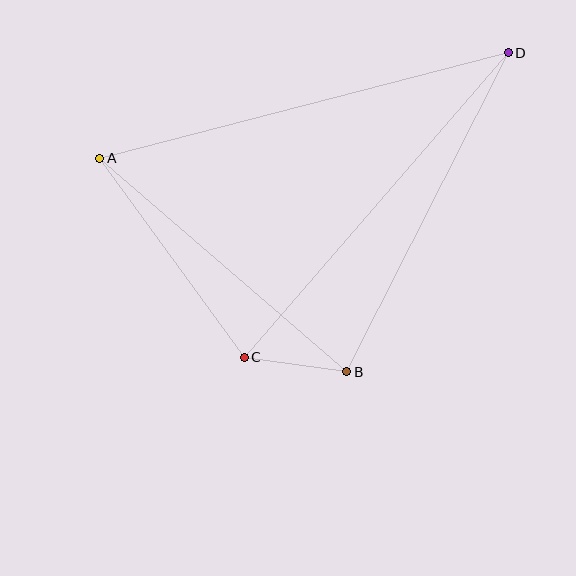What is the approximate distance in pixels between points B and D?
The distance between B and D is approximately 358 pixels.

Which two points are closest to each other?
Points B and C are closest to each other.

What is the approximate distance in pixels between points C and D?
The distance between C and D is approximately 403 pixels.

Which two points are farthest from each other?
Points A and D are farthest from each other.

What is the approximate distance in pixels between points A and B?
The distance between A and B is approximately 327 pixels.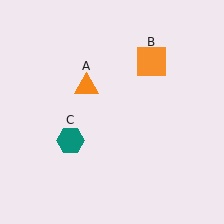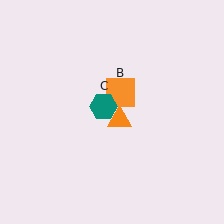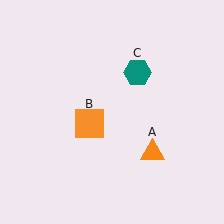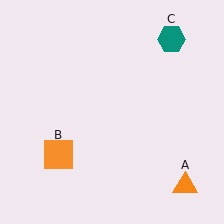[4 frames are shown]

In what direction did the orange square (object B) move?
The orange square (object B) moved down and to the left.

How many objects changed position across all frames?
3 objects changed position: orange triangle (object A), orange square (object B), teal hexagon (object C).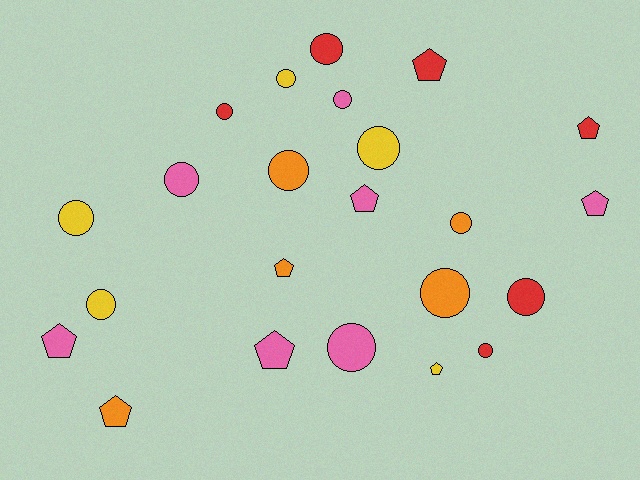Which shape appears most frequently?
Circle, with 14 objects.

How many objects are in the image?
There are 23 objects.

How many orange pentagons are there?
There are 2 orange pentagons.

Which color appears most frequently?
Pink, with 7 objects.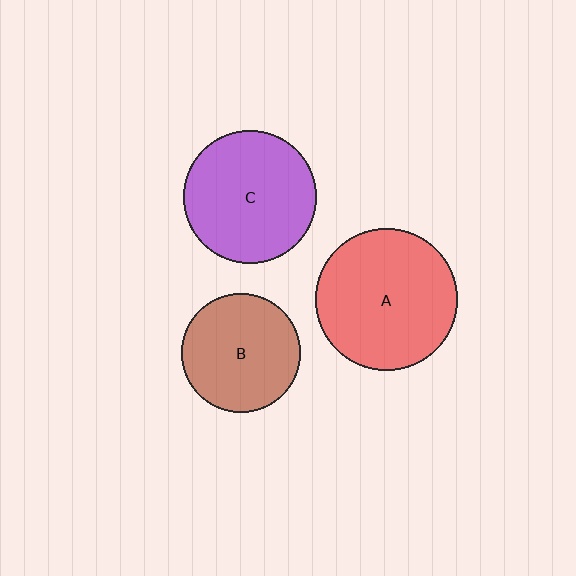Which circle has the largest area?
Circle A (red).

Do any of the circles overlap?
No, none of the circles overlap.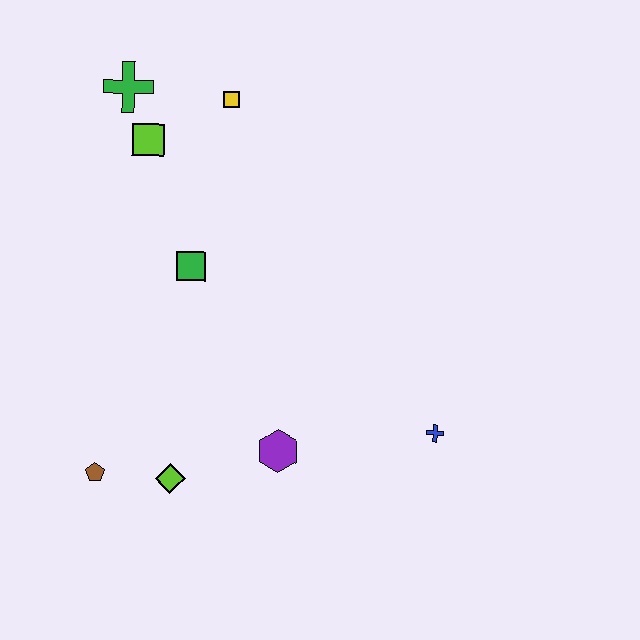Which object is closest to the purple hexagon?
The lime diamond is closest to the purple hexagon.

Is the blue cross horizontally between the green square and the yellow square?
No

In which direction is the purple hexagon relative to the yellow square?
The purple hexagon is below the yellow square.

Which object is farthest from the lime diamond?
The green cross is farthest from the lime diamond.